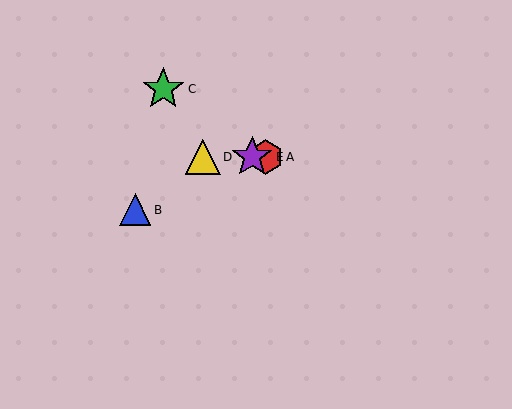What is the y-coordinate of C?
Object C is at y≈89.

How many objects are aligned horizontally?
3 objects (A, D, E) are aligned horizontally.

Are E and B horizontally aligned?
No, E is at y≈157 and B is at y≈210.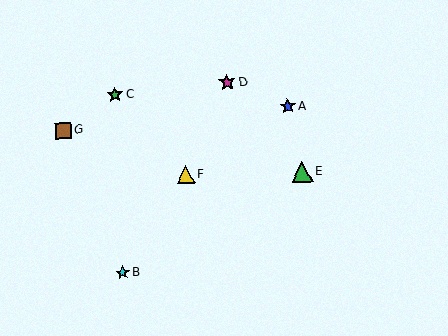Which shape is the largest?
The green triangle (labeled E) is the largest.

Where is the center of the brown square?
The center of the brown square is at (63, 131).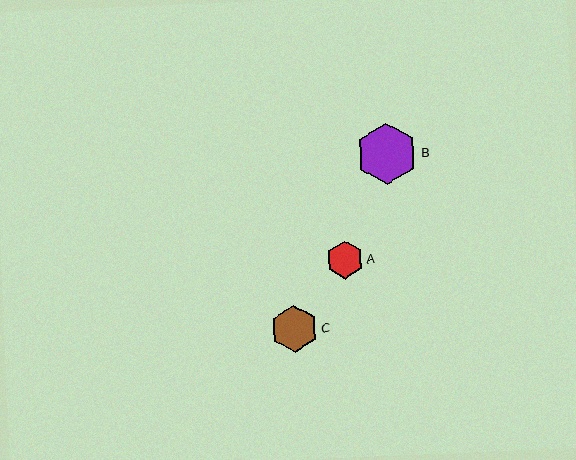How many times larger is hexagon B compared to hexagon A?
Hexagon B is approximately 1.6 times the size of hexagon A.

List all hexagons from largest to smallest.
From largest to smallest: B, C, A.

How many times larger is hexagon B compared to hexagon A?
Hexagon B is approximately 1.6 times the size of hexagon A.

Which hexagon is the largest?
Hexagon B is the largest with a size of approximately 61 pixels.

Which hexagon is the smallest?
Hexagon A is the smallest with a size of approximately 38 pixels.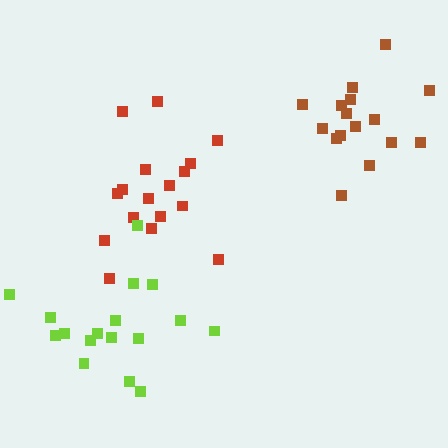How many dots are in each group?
Group 1: 17 dots, Group 2: 16 dots, Group 3: 17 dots (50 total).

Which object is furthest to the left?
The lime cluster is leftmost.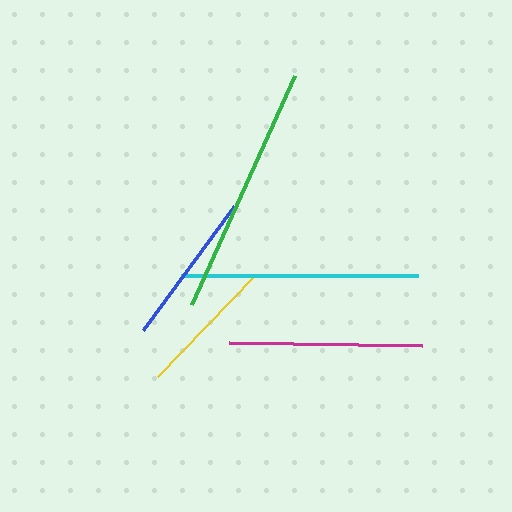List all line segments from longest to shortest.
From longest to shortest: green, cyan, magenta, blue, yellow.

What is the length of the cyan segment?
The cyan segment is approximately 237 pixels long.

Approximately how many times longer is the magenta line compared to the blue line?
The magenta line is approximately 1.3 times the length of the blue line.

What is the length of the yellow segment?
The yellow segment is approximately 140 pixels long.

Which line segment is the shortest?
The yellow line is the shortest at approximately 140 pixels.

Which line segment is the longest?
The green line is the longest at approximately 251 pixels.